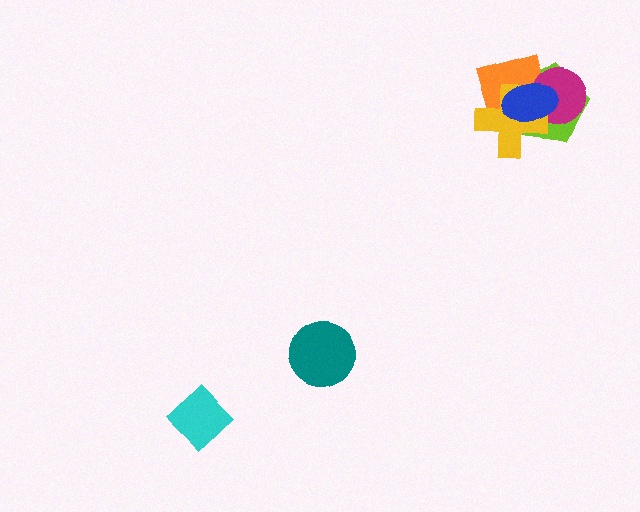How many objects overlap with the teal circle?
0 objects overlap with the teal circle.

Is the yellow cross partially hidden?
Yes, it is partially covered by another shape.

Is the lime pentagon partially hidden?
Yes, it is partially covered by another shape.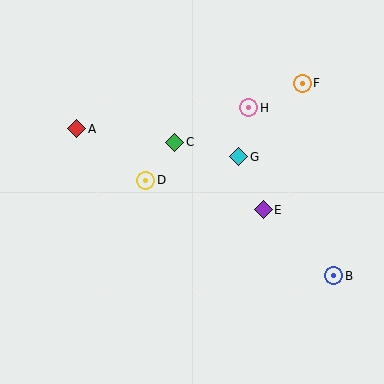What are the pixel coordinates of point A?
Point A is at (77, 129).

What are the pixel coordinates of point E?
Point E is at (263, 210).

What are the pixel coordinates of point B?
Point B is at (334, 276).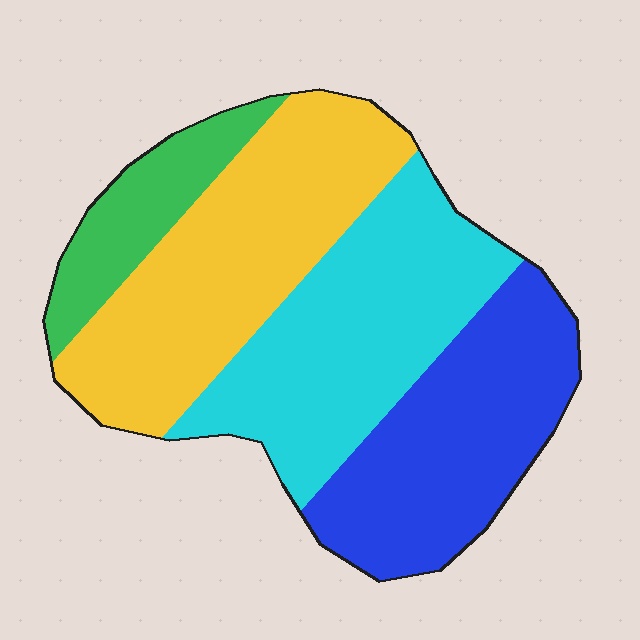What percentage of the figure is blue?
Blue takes up about one quarter (1/4) of the figure.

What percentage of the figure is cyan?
Cyan takes up between a sixth and a third of the figure.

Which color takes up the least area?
Green, at roughly 10%.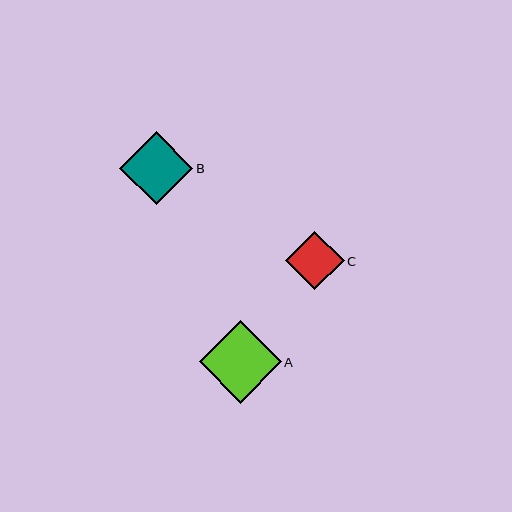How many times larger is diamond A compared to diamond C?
Diamond A is approximately 1.4 times the size of diamond C.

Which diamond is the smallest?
Diamond C is the smallest with a size of approximately 58 pixels.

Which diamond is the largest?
Diamond A is the largest with a size of approximately 82 pixels.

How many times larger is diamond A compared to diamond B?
Diamond A is approximately 1.1 times the size of diamond B.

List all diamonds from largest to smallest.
From largest to smallest: A, B, C.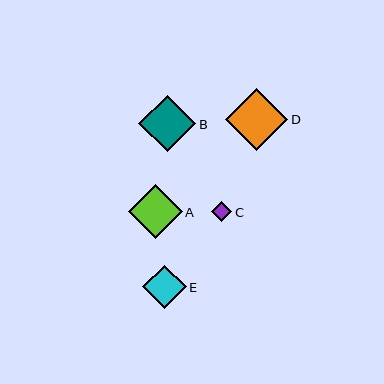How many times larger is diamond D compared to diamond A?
Diamond D is approximately 1.2 times the size of diamond A.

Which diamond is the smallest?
Diamond C is the smallest with a size of approximately 20 pixels.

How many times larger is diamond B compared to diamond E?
Diamond B is approximately 1.3 times the size of diamond E.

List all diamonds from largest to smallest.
From largest to smallest: D, B, A, E, C.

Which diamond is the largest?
Diamond D is the largest with a size of approximately 62 pixels.